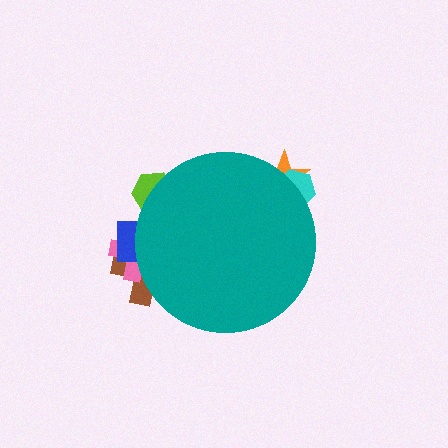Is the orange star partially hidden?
Yes, the orange star is partially hidden behind the teal circle.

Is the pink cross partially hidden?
Yes, the pink cross is partially hidden behind the teal circle.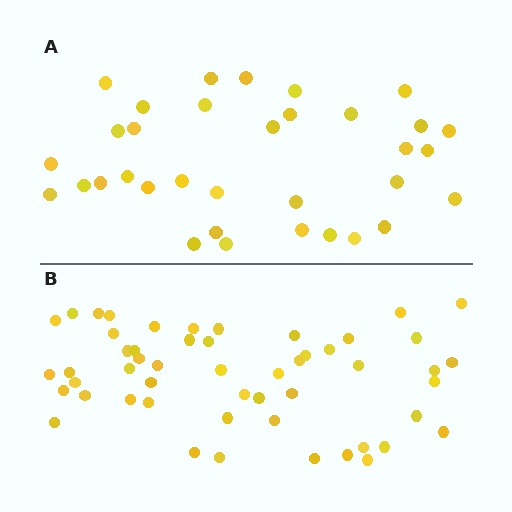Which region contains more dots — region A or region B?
Region B (the bottom region) has more dots.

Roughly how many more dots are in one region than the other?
Region B has approximately 20 more dots than region A.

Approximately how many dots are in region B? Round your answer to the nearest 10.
About 50 dots. (The exact count is 52, which rounds to 50.)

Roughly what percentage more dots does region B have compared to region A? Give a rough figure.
About 55% more.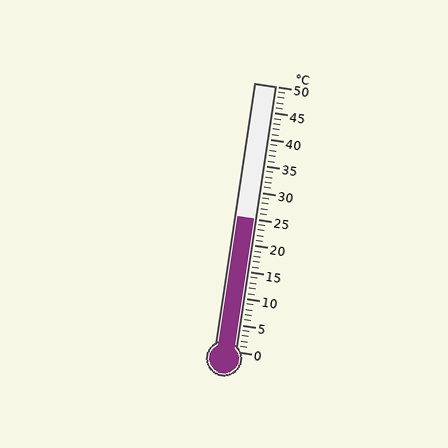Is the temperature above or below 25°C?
The temperature is at 25°C.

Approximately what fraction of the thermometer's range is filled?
The thermometer is filled to approximately 50% of its range.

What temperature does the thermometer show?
The thermometer shows approximately 25°C.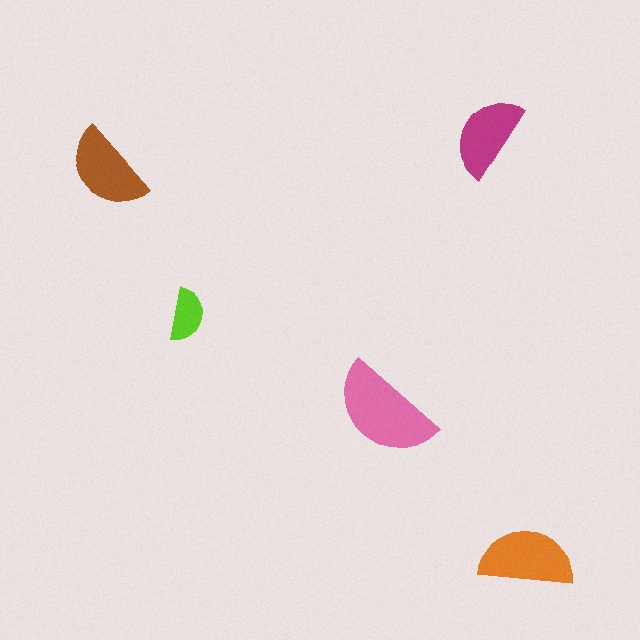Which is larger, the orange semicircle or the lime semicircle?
The orange one.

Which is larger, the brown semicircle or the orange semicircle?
The orange one.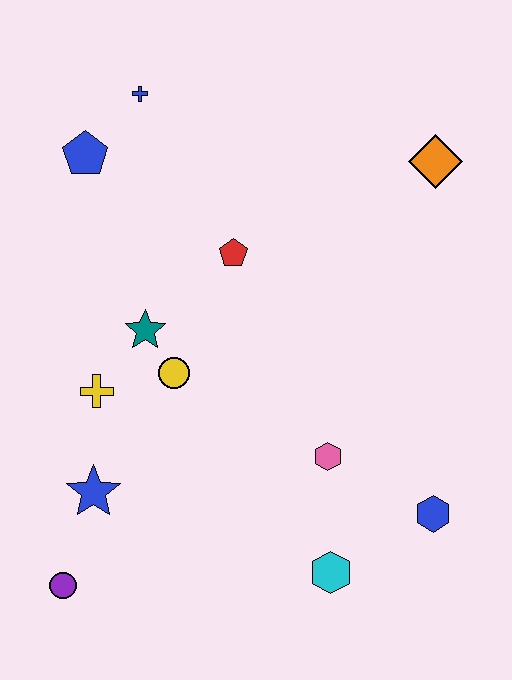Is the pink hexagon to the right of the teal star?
Yes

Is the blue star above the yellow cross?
No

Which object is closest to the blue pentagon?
The blue cross is closest to the blue pentagon.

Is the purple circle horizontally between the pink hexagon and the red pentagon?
No